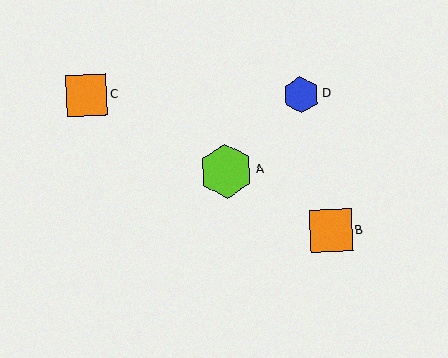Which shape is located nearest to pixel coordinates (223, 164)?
The lime hexagon (labeled A) at (226, 171) is nearest to that location.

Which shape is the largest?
The lime hexagon (labeled A) is the largest.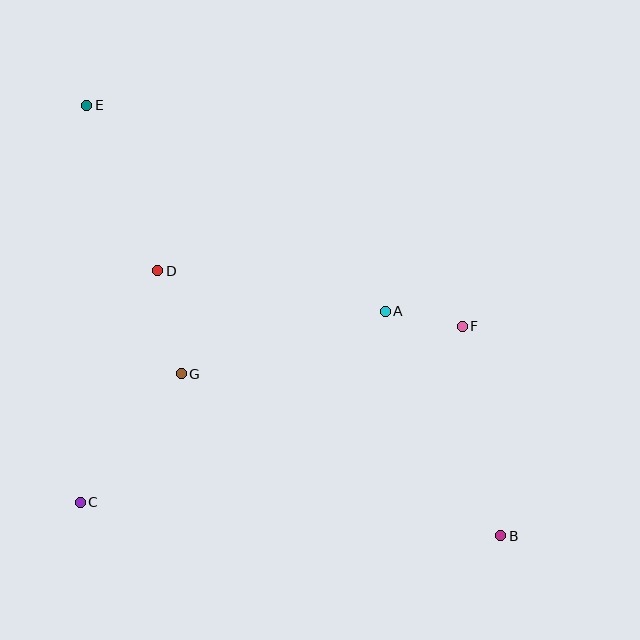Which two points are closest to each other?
Points A and F are closest to each other.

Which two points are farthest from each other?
Points B and E are farthest from each other.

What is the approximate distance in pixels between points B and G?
The distance between B and G is approximately 358 pixels.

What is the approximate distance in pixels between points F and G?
The distance between F and G is approximately 285 pixels.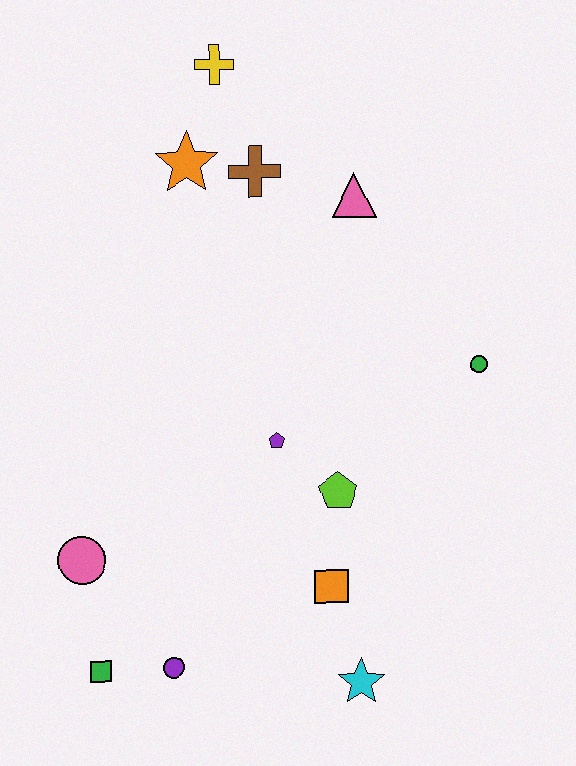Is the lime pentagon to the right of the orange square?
Yes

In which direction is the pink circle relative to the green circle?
The pink circle is to the left of the green circle.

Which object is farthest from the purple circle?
The yellow cross is farthest from the purple circle.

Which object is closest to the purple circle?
The green square is closest to the purple circle.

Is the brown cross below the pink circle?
No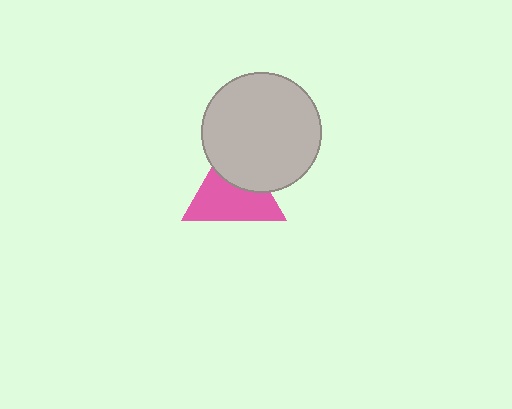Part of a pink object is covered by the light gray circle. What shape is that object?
It is a triangle.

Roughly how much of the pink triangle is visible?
About half of it is visible (roughly 64%).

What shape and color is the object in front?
The object in front is a light gray circle.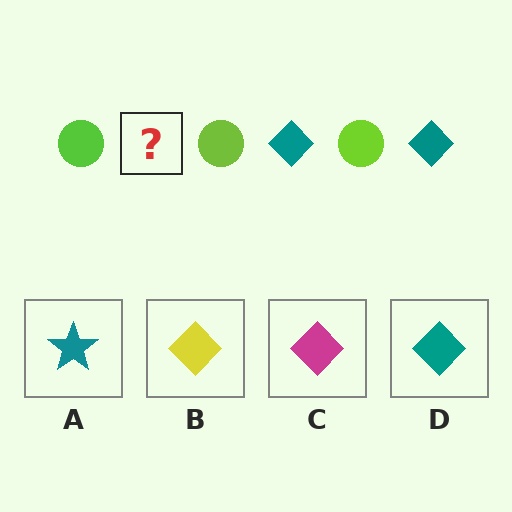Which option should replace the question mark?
Option D.